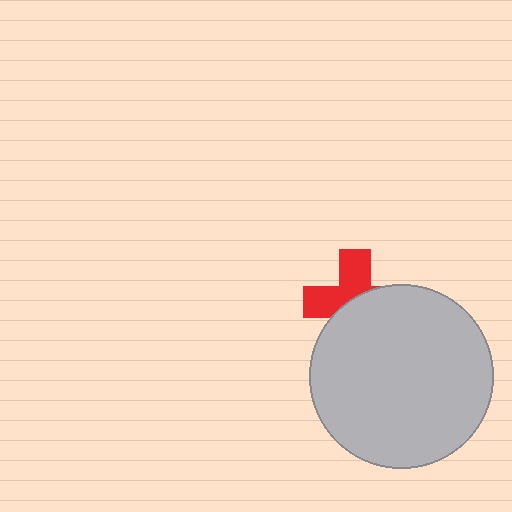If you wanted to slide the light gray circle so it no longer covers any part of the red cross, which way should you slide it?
Slide it down — that is the most direct way to separate the two shapes.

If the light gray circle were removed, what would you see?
You would see the complete red cross.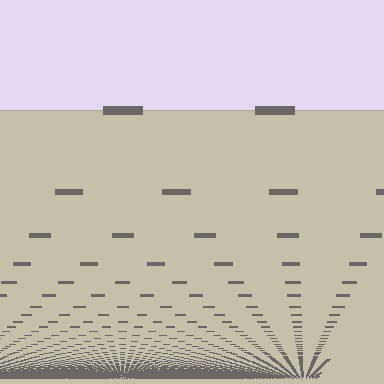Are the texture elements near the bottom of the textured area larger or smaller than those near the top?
Smaller. The gradient is inverted — elements near the bottom are smaller and denser.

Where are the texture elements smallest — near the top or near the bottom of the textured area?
Near the bottom.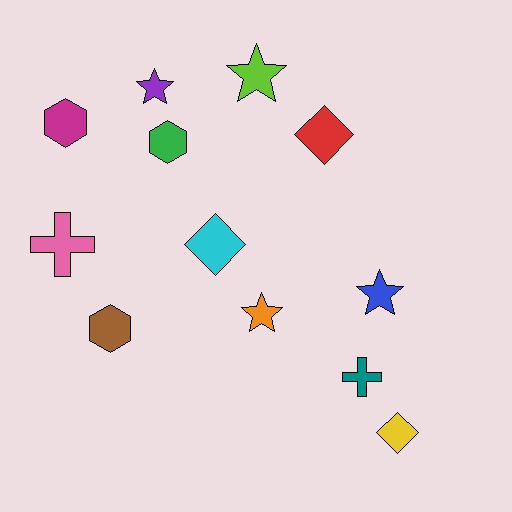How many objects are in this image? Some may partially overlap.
There are 12 objects.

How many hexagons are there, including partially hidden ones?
There are 3 hexagons.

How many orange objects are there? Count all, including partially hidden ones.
There is 1 orange object.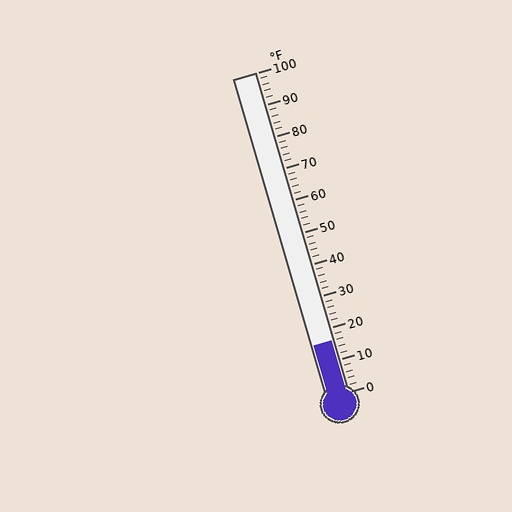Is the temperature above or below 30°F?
The temperature is below 30°F.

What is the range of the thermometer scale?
The thermometer scale ranges from 0°F to 100°F.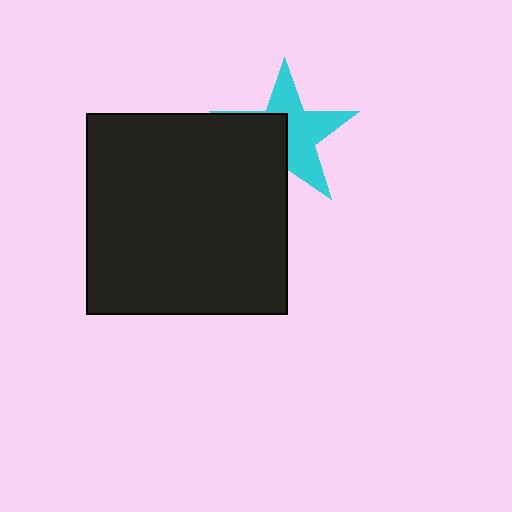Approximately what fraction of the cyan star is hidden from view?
Roughly 43% of the cyan star is hidden behind the black square.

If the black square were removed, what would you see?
You would see the complete cyan star.